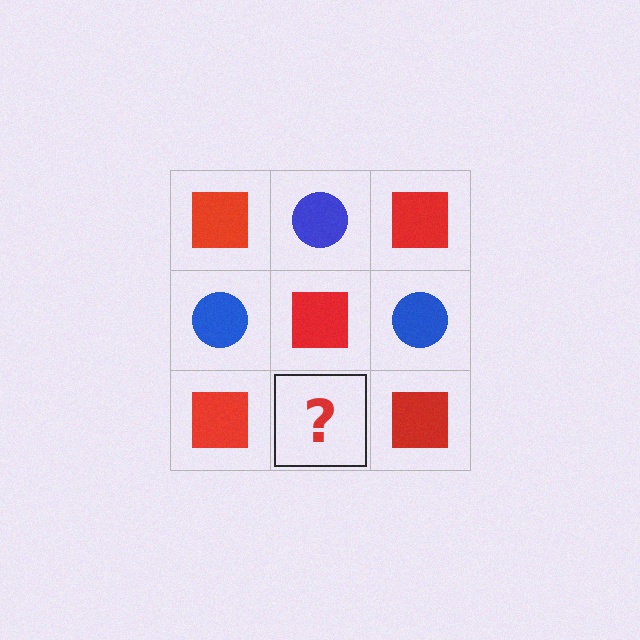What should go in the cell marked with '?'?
The missing cell should contain a blue circle.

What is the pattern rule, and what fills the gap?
The rule is that it alternates red square and blue circle in a checkerboard pattern. The gap should be filled with a blue circle.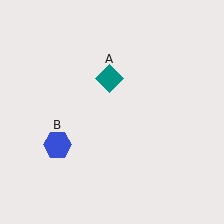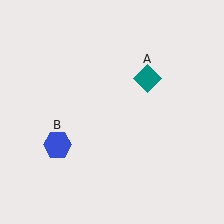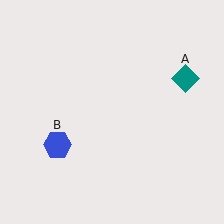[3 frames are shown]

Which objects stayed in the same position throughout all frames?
Blue hexagon (object B) remained stationary.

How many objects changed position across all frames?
1 object changed position: teal diamond (object A).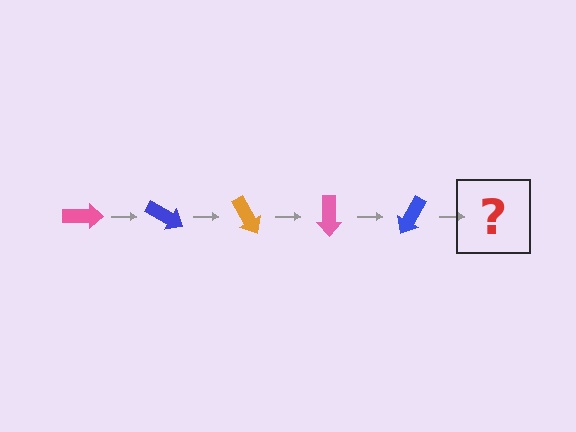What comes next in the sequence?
The next element should be an orange arrow, rotated 150 degrees from the start.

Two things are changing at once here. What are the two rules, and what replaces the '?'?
The two rules are that it rotates 30 degrees each step and the color cycles through pink, blue, and orange. The '?' should be an orange arrow, rotated 150 degrees from the start.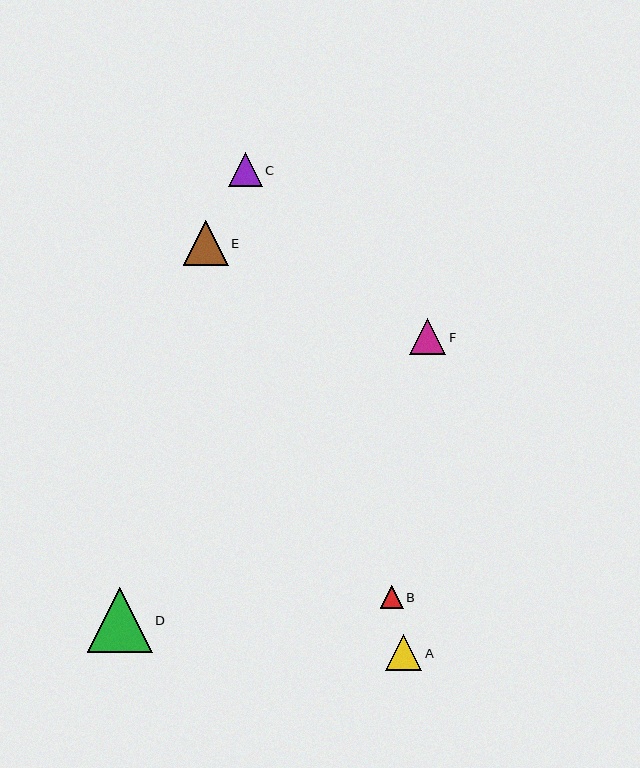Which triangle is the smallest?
Triangle B is the smallest with a size of approximately 23 pixels.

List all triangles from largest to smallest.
From largest to smallest: D, E, F, A, C, B.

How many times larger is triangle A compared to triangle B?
Triangle A is approximately 1.6 times the size of triangle B.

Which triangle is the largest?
Triangle D is the largest with a size of approximately 65 pixels.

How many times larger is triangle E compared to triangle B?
Triangle E is approximately 2.0 times the size of triangle B.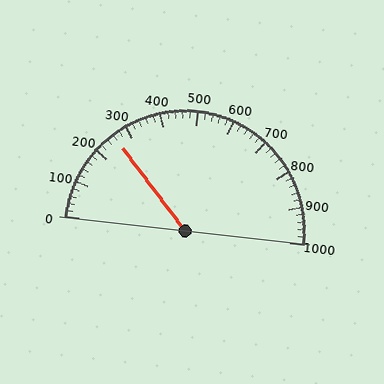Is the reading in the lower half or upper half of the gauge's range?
The reading is in the lower half of the range (0 to 1000).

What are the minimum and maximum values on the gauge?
The gauge ranges from 0 to 1000.